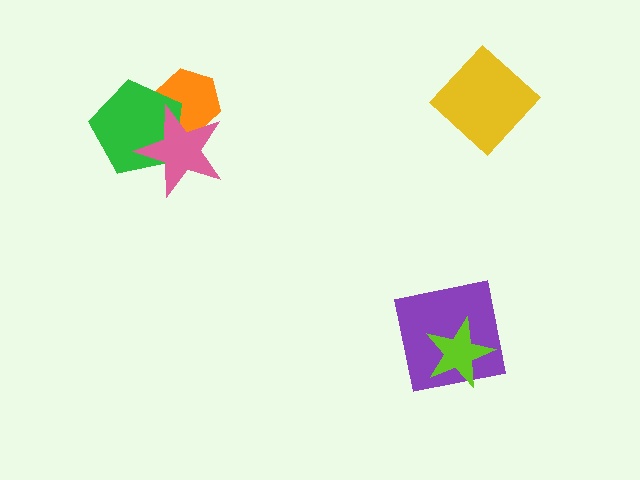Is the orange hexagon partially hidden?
Yes, it is partially covered by another shape.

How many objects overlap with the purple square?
1 object overlaps with the purple square.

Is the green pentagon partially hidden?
Yes, it is partially covered by another shape.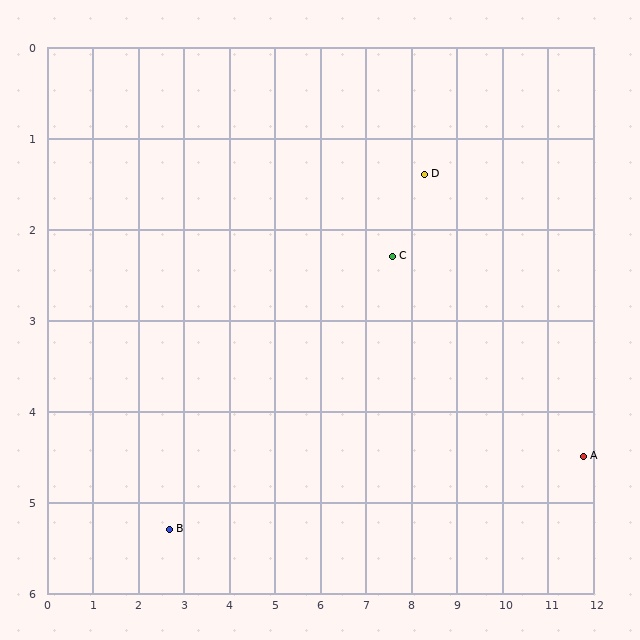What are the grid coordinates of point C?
Point C is at approximately (7.6, 2.3).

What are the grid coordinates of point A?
Point A is at approximately (11.8, 4.5).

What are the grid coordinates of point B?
Point B is at approximately (2.7, 5.3).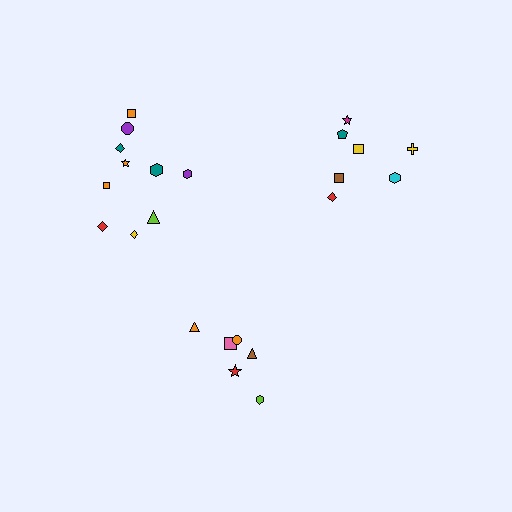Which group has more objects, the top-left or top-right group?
The top-left group.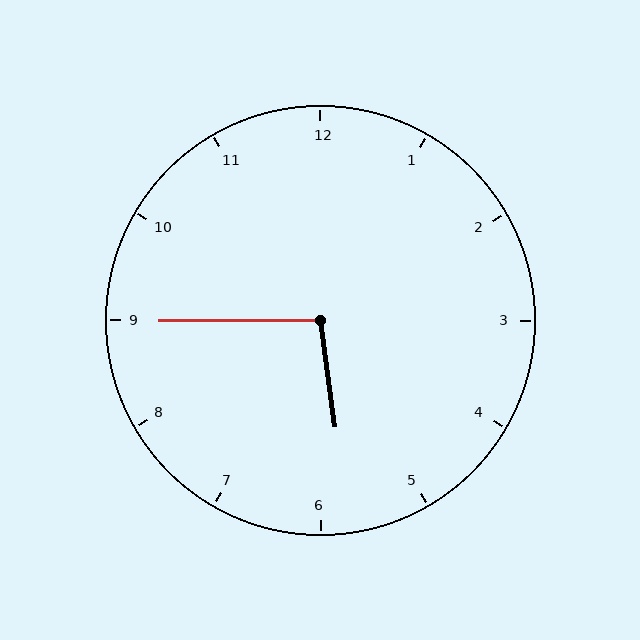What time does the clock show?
5:45.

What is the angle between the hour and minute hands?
Approximately 98 degrees.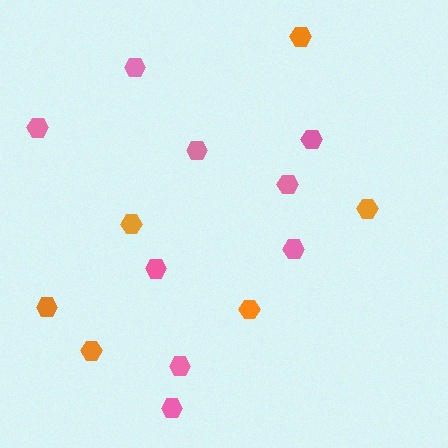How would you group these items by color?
There are 2 groups: one group of pink hexagons (9) and one group of orange hexagons (6).